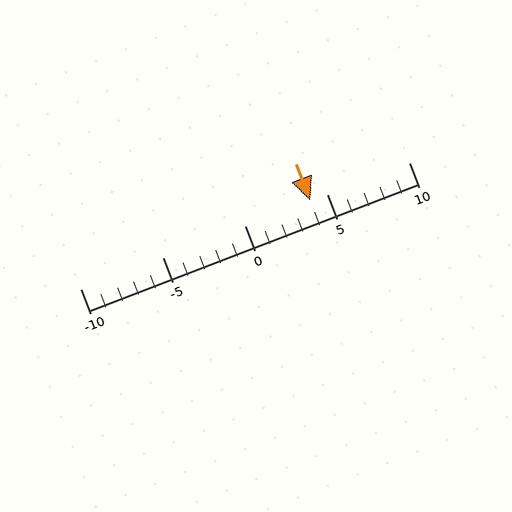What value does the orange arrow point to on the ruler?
The orange arrow points to approximately 4.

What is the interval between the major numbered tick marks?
The major tick marks are spaced 5 units apart.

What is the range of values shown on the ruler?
The ruler shows values from -10 to 10.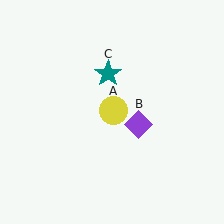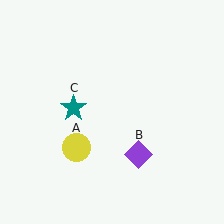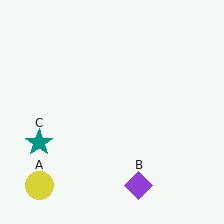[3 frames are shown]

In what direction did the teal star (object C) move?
The teal star (object C) moved down and to the left.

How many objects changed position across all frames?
3 objects changed position: yellow circle (object A), purple diamond (object B), teal star (object C).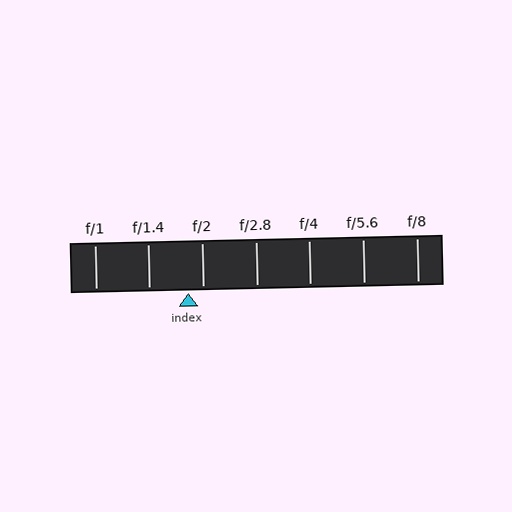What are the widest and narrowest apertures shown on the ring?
The widest aperture shown is f/1 and the narrowest is f/8.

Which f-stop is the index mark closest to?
The index mark is closest to f/2.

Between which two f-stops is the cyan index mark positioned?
The index mark is between f/1.4 and f/2.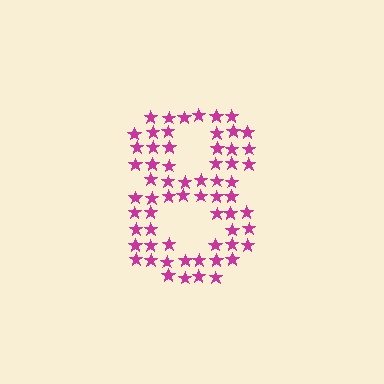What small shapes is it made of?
It is made of small stars.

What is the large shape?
The large shape is the digit 8.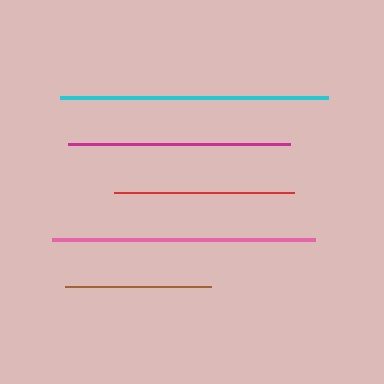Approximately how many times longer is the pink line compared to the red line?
The pink line is approximately 1.5 times the length of the red line.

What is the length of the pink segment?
The pink segment is approximately 263 pixels long.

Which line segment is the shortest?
The brown line is the shortest at approximately 146 pixels.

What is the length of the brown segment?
The brown segment is approximately 146 pixels long.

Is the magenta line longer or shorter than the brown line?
The magenta line is longer than the brown line.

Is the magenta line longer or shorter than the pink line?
The pink line is longer than the magenta line.